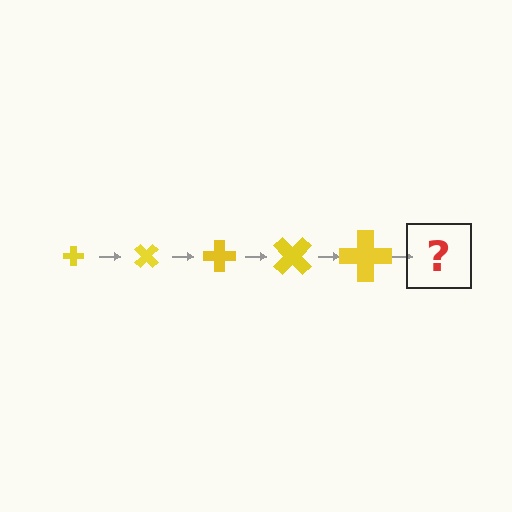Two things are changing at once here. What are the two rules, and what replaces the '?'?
The two rules are that the cross grows larger each step and it rotates 45 degrees each step. The '?' should be a cross, larger than the previous one and rotated 225 degrees from the start.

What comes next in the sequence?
The next element should be a cross, larger than the previous one and rotated 225 degrees from the start.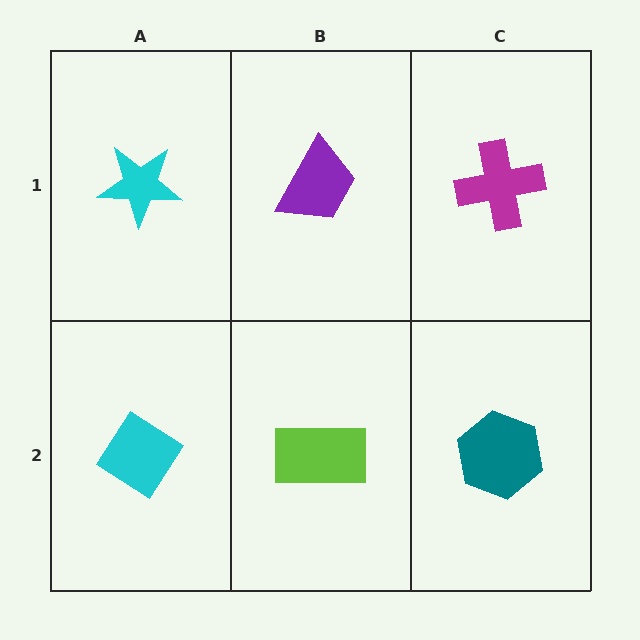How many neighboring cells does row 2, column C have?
2.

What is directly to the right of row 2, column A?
A lime rectangle.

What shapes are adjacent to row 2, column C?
A magenta cross (row 1, column C), a lime rectangle (row 2, column B).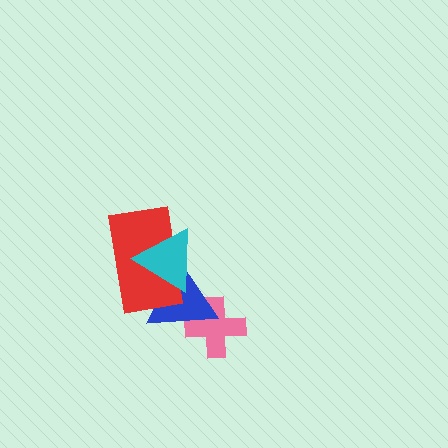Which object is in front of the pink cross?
The blue triangle is in front of the pink cross.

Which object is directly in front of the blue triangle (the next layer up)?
The red rectangle is directly in front of the blue triangle.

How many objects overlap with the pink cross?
1 object overlaps with the pink cross.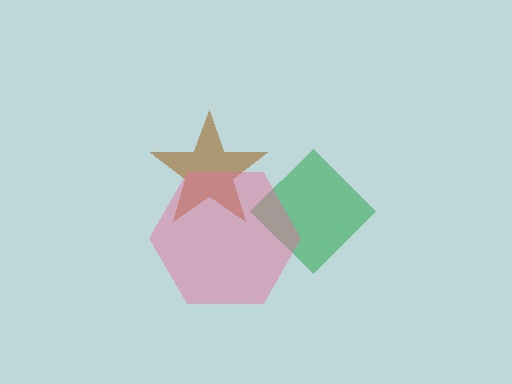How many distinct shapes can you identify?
There are 3 distinct shapes: a green diamond, a brown star, a pink hexagon.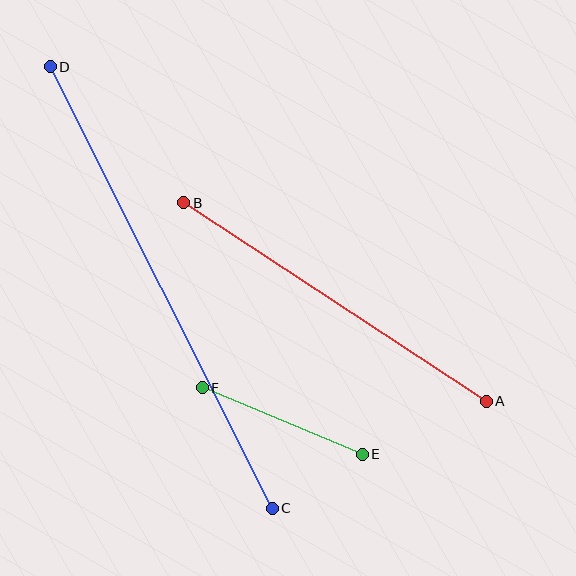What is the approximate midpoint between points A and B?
The midpoint is at approximately (335, 302) pixels.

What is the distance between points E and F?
The distance is approximately 173 pixels.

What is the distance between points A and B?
The distance is approximately 362 pixels.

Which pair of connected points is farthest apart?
Points C and D are farthest apart.